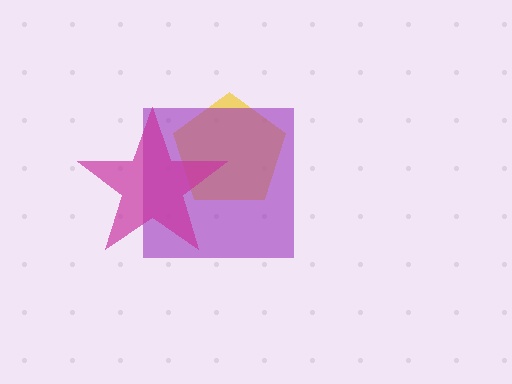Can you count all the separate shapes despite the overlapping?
Yes, there are 3 separate shapes.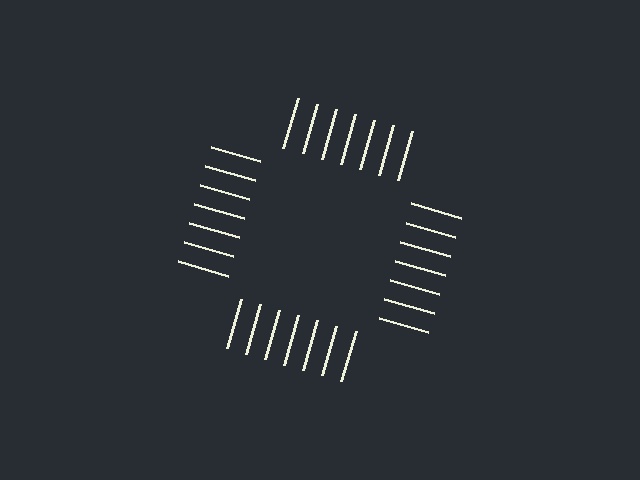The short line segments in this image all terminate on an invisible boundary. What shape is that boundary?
An illusory square — the line segments terminate on its edges but no continuous stroke is drawn.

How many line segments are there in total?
28 — 7 along each of the 4 edges.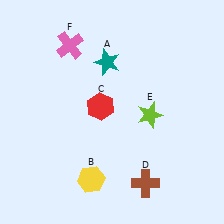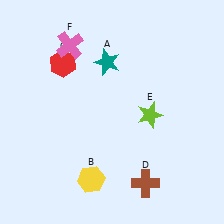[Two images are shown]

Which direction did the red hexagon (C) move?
The red hexagon (C) moved up.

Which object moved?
The red hexagon (C) moved up.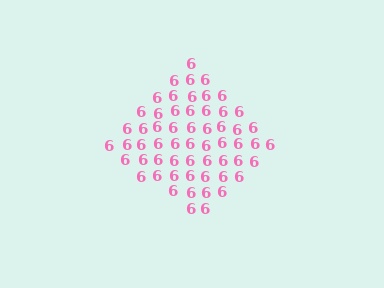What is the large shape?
The large shape is a diamond.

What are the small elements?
The small elements are digit 6's.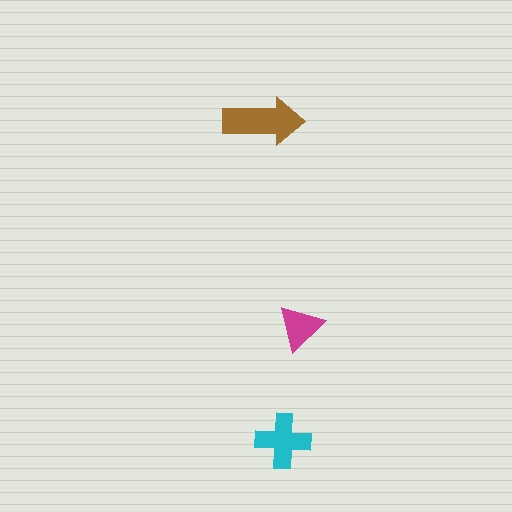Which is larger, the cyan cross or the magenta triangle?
The cyan cross.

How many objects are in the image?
There are 3 objects in the image.